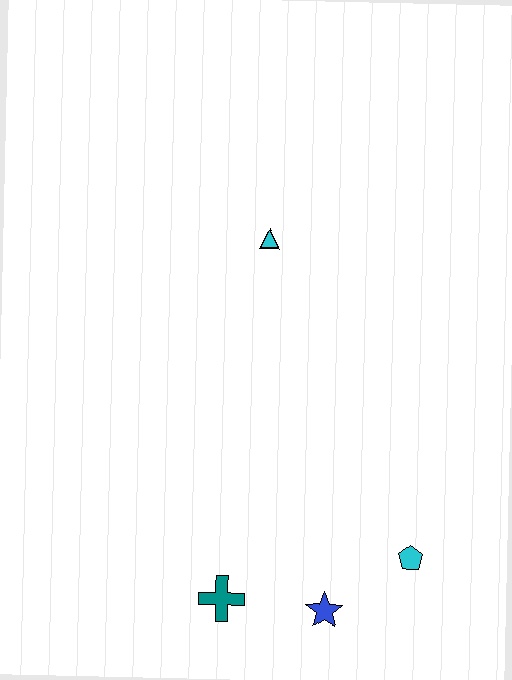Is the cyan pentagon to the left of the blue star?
No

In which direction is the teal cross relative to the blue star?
The teal cross is to the left of the blue star.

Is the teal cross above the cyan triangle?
No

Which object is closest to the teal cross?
The blue star is closest to the teal cross.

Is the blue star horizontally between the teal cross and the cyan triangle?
No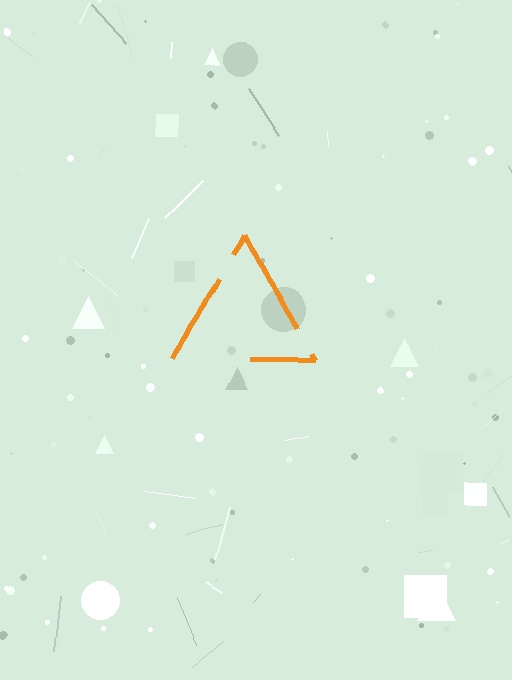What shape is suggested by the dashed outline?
The dashed outline suggests a triangle.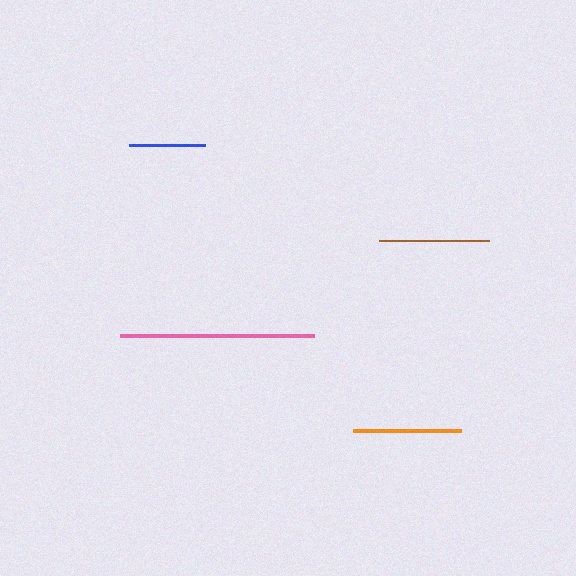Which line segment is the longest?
The pink line is the longest at approximately 193 pixels.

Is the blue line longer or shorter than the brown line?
The brown line is longer than the blue line.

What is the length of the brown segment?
The brown segment is approximately 111 pixels long.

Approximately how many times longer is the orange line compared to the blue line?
The orange line is approximately 1.4 times the length of the blue line.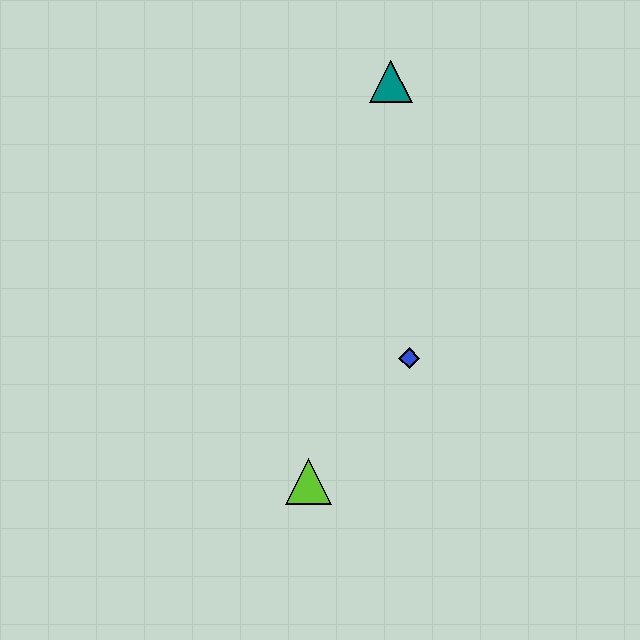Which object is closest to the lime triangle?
The blue diamond is closest to the lime triangle.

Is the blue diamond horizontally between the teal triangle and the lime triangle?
No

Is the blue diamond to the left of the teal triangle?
No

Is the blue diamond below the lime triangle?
No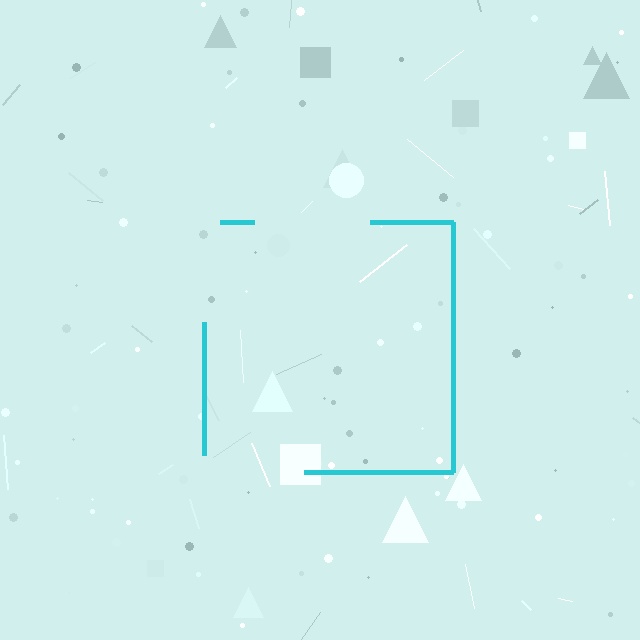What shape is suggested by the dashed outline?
The dashed outline suggests a square.